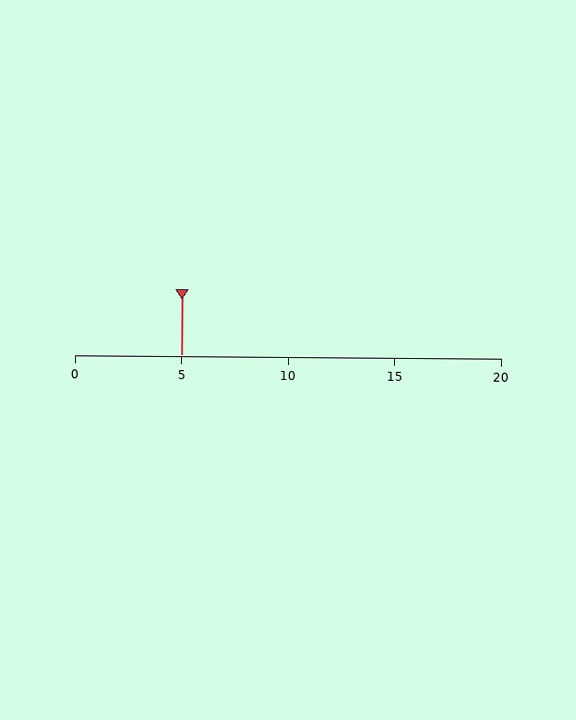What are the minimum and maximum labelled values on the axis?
The axis runs from 0 to 20.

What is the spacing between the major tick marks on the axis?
The major ticks are spaced 5 apart.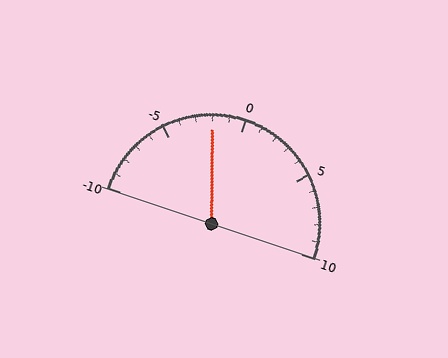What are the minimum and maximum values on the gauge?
The gauge ranges from -10 to 10.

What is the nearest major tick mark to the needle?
The nearest major tick mark is 0.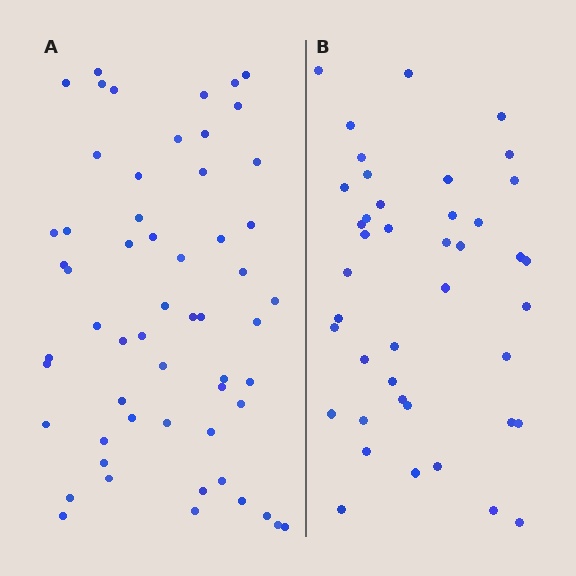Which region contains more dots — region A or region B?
Region A (the left region) has more dots.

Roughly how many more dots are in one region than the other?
Region A has approximately 15 more dots than region B.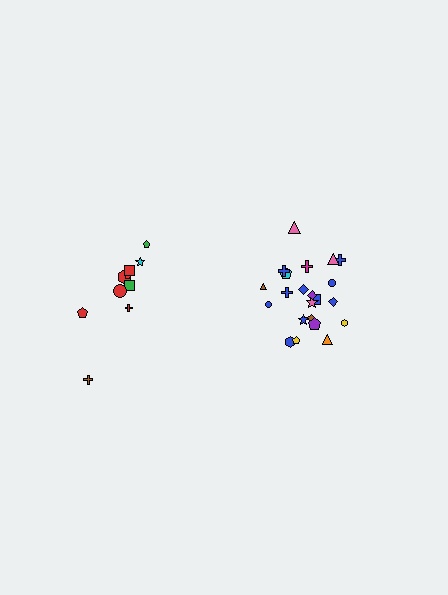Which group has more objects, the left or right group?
The right group.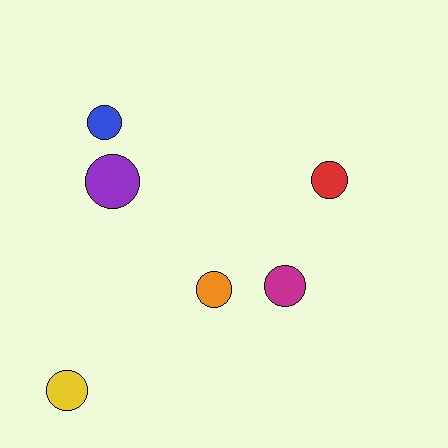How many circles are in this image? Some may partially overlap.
There are 6 circles.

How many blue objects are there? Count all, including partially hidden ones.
There is 1 blue object.